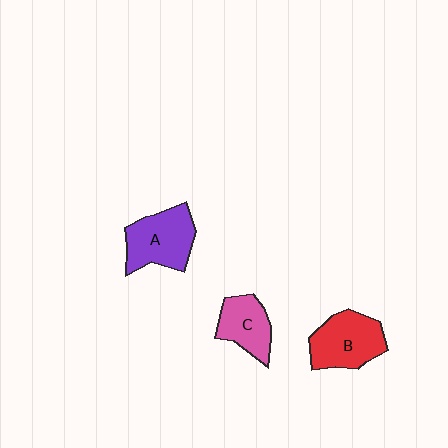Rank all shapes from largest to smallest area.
From largest to smallest: A (purple), B (red), C (pink).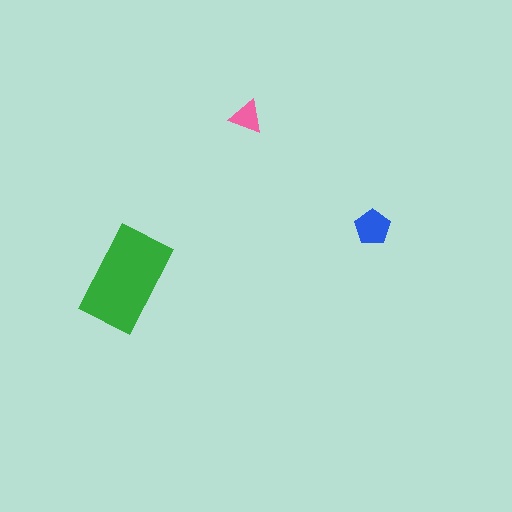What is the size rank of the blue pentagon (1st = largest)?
2nd.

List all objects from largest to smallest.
The green rectangle, the blue pentagon, the pink triangle.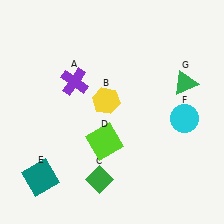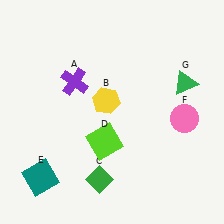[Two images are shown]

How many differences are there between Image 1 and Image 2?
There is 1 difference between the two images.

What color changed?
The circle (F) changed from cyan in Image 1 to pink in Image 2.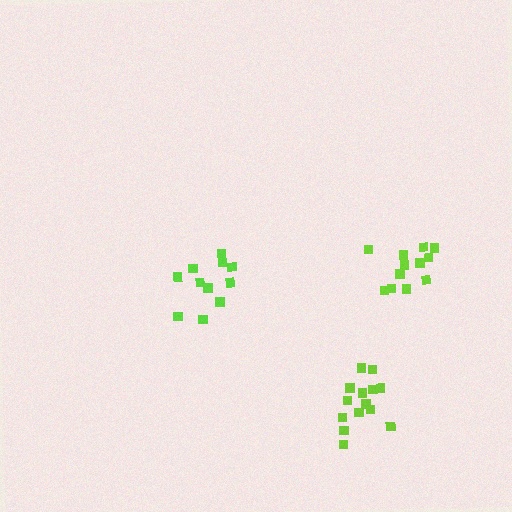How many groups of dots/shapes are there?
There are 3 groups.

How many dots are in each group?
Group 1: 11 dots, Group 2: 14 dots, Group 3: 12 dots (37 total).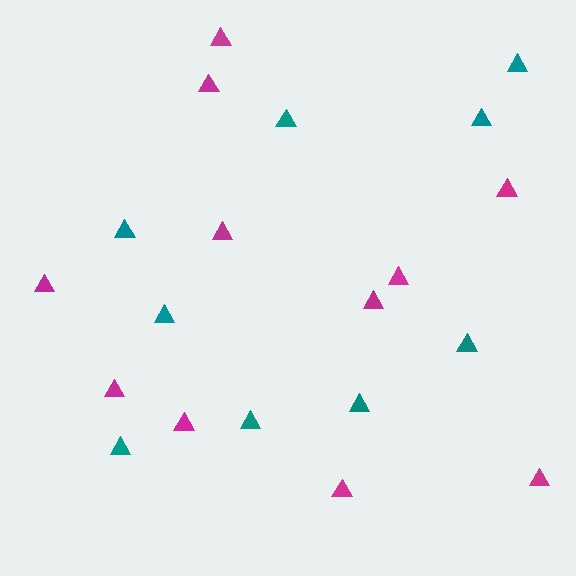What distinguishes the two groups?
There are 2 groups: one group of teal triangles (9) and one group of magenta triangles (11).